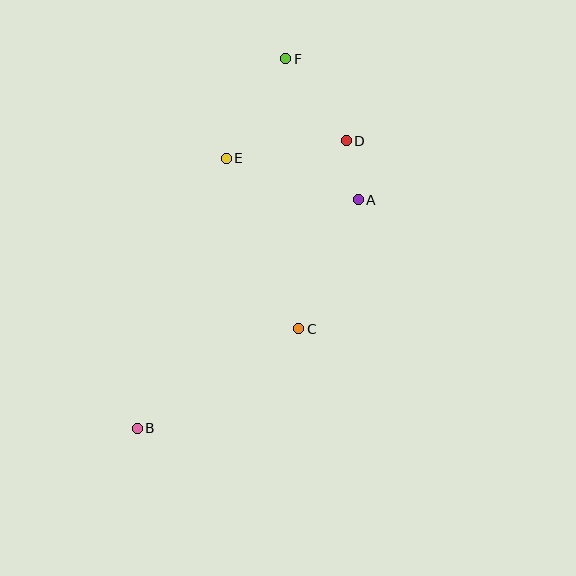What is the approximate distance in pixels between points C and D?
The distance between C and D is approximately 194 pixels.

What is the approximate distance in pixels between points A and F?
The distance between A and F is approximately 159 pixels.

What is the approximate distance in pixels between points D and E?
The distance between D and E is approximately 121 pixels.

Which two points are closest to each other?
Points A and D are closest to each other.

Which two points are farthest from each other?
Points B and F are farthest from each other.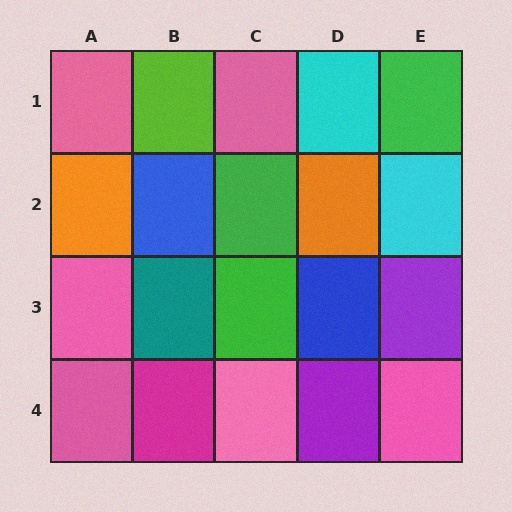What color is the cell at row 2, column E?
Cyan.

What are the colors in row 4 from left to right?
Pink, magenta, pink, purple, pink.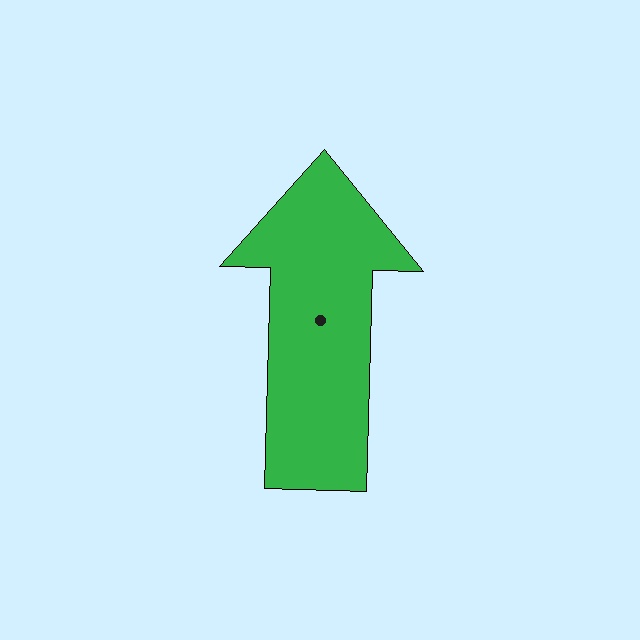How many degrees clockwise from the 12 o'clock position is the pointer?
Approximately 2 degrees.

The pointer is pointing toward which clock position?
Roughly 12 o'clock.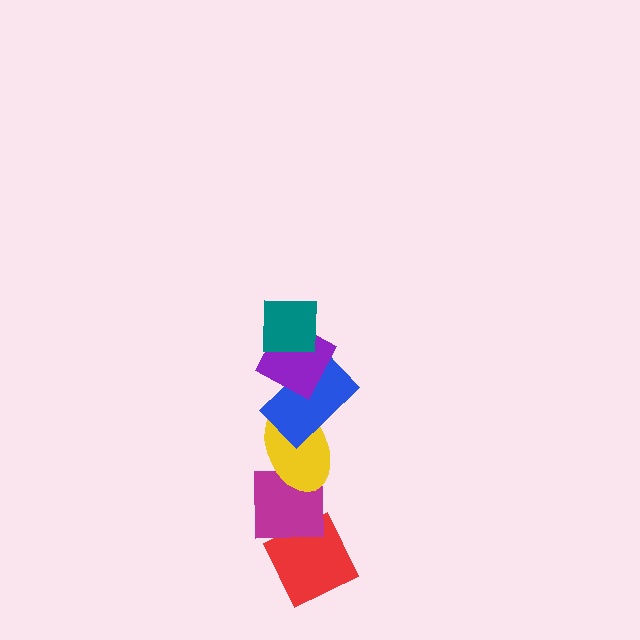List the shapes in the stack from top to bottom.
From top to bottom: the teal square, the purple diamond, the blue rectangle, the yellow ellipse, the magenta square, the red diamond.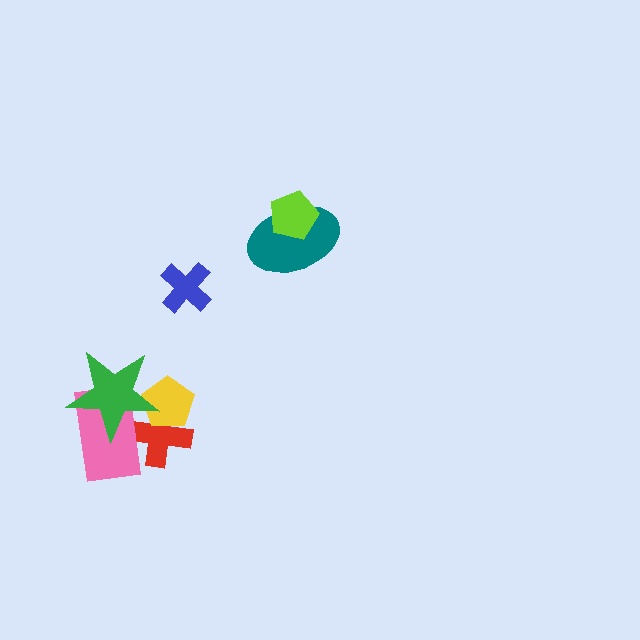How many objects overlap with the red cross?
3 objects overlap with the red cross.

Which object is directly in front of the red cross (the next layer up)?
The yellow pentagon is directly in front of the red cross.